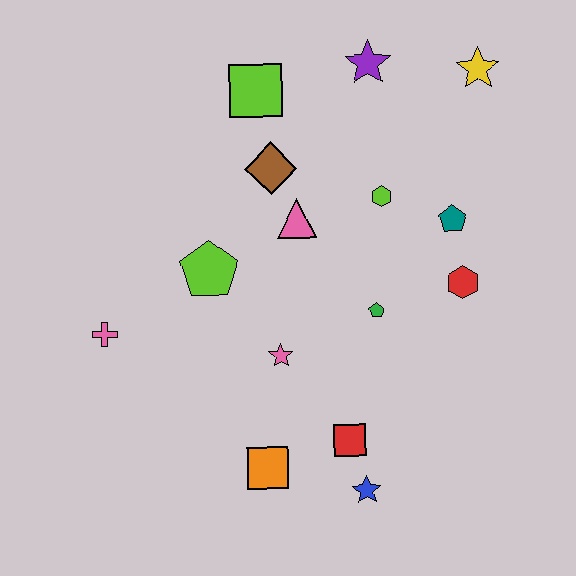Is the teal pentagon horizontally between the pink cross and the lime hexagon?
No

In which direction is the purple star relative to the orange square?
The purple star is above the orange square.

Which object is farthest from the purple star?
The blue star is farthest from the purple star.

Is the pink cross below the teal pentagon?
Yes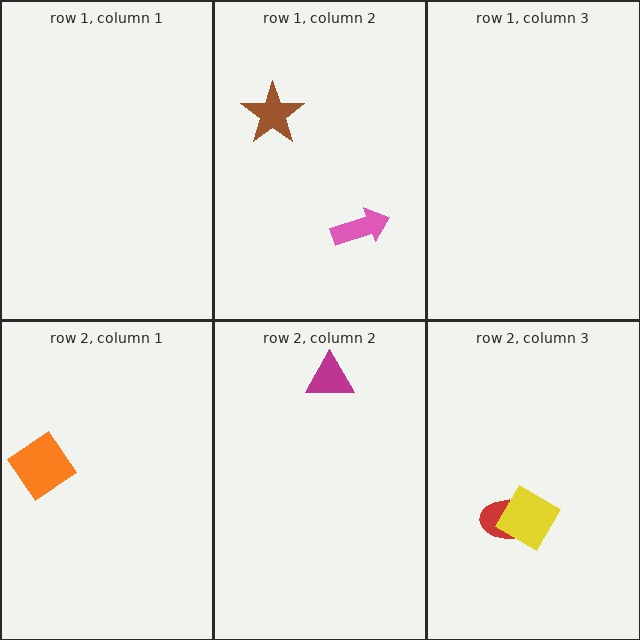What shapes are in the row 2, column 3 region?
The red ellipse, the yellow diamond.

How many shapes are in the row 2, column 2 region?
1.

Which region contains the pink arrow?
The row 1, column 2 region.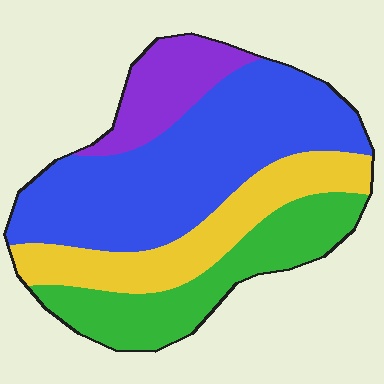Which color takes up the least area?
Purple, at roughly 15%.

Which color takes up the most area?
Blue, at roughly 45%.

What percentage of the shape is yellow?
Yellow covers around 20% of the shape.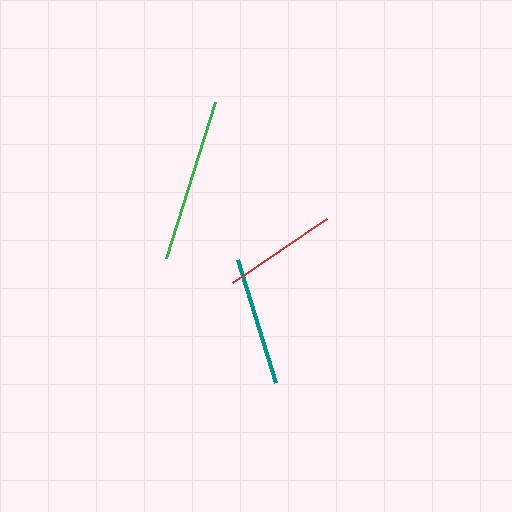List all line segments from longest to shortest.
From longest to shortest: green, teal, red.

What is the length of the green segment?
The green segment is approximately 163 pixels long.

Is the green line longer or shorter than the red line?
The green line is longer than the red line.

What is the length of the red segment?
The red segment is approximately 114 pixels long.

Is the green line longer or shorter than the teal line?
The green line is longer than the teal line.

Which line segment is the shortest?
The red line is the shortest at approximately 114 pixels.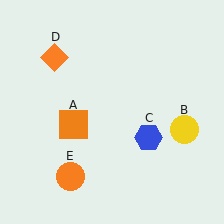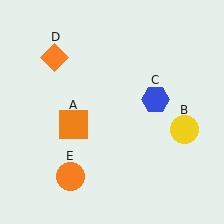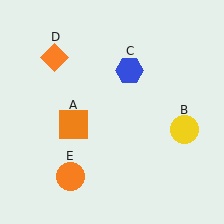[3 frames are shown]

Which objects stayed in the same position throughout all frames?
Orange square (object A) and yellow circle (object B) and orange diamond (object D) and orange circle (object E) remained stationary.